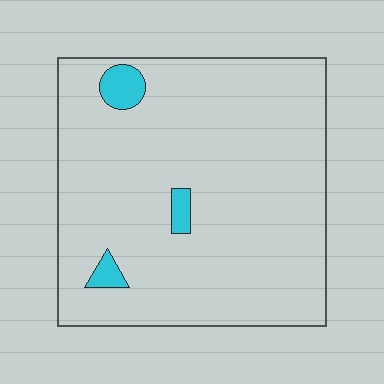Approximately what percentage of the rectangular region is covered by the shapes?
Approximately 5%.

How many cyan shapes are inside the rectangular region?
3.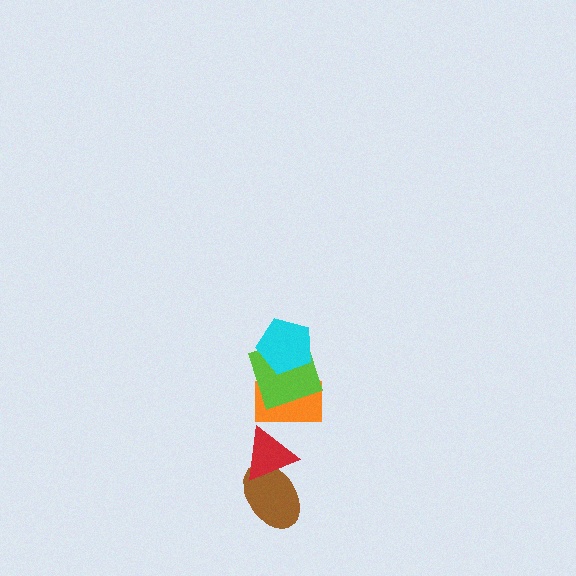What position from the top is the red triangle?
The red triangle is 4th from the top.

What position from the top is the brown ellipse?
The brown ellipse is 5th from the top.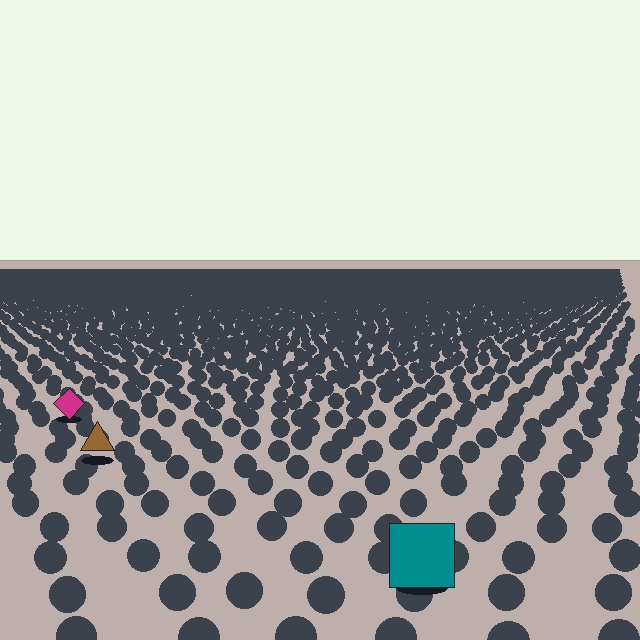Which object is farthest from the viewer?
The magenta diamond is farthest from the viewer. It appears smaller and the ground texture around it is denser.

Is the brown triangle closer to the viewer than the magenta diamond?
Yes. The brown triangle is closer — you can tell from the texture gradient: the ground texture is coarser near it.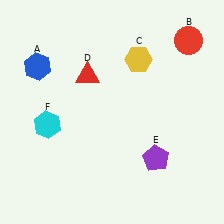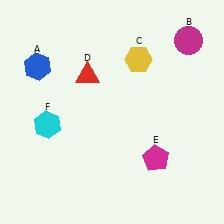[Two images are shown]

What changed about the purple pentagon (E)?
In Image 1, E is purple. In Image 2, it changed to magenta.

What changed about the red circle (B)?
In Image 1, B is red. In Image 2, it changed to magenta.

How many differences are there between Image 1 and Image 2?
There are 2 differences between the two images.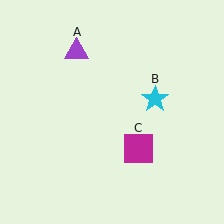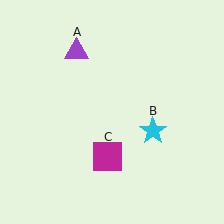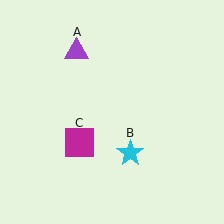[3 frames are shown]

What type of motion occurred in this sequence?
The cyan star (object B), magenta square (object C) rotated clockwise around the center of the scene.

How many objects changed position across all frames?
2 objects changed position: cyan star (object B), magenta square (object C).